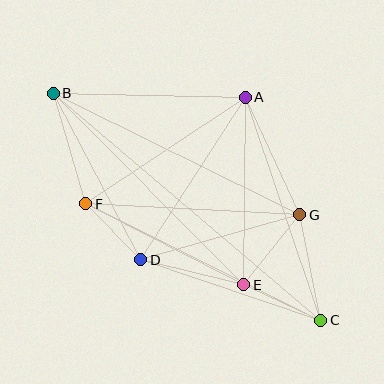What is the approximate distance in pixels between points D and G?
The distance between D and G is approximately 165 pixels.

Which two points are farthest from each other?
Points B and C are farthest from each other.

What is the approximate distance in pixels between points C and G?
The distance between C and G is approximately 107 pixels.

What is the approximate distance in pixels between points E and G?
The distance between E and G is approximately 90 pixels.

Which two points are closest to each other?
Points D and F are closest to each other.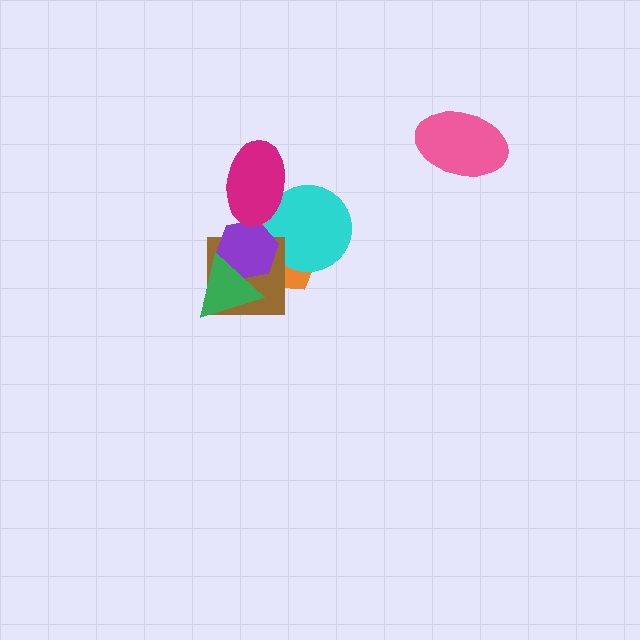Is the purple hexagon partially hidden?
Yes, it is partially covered by another shape.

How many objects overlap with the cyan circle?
3 objects overlap with the cyan circle.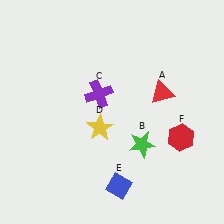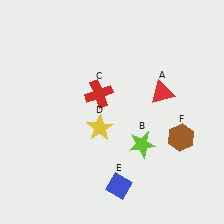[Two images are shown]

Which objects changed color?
B changed from green to lime. C changed from purple to red. F changed from red to brown.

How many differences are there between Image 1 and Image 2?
There are 3 differences between the two images.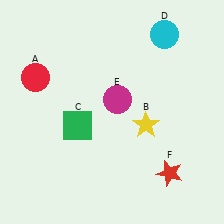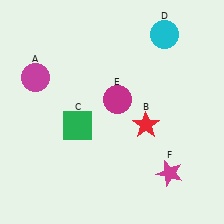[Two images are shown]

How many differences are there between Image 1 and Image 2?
There are 3 differences between the two images.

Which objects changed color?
A changed from red to magenta. B changed from yellow to red. F changed from red to magenta.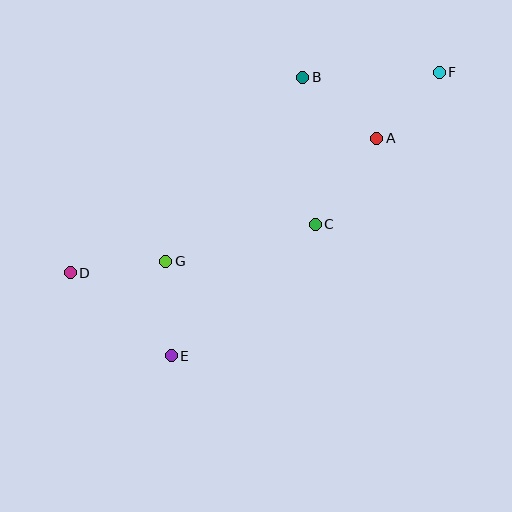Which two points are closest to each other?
Points A and F are closest to each other.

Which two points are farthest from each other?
Points D and F are farthest from each other.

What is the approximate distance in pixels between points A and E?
The distance between A and E is approximately 299 pixels.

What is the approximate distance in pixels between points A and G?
The distance between A and G is approximately 244 pixels.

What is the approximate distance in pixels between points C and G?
The distance between C and G is approximately 154 pixels.